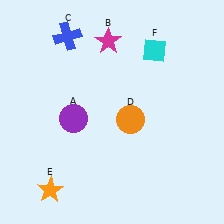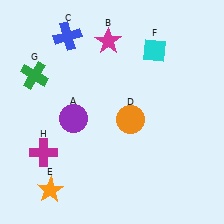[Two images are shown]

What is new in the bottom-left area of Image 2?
A magenta cross (H) was added in the bottom-left area of Image 2.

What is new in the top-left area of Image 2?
A green cross (G) was added in the top-left area of Image 2.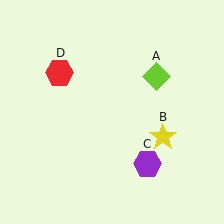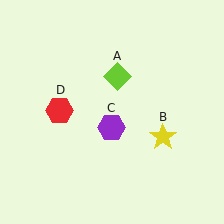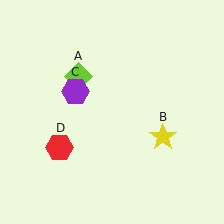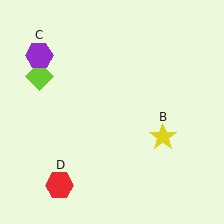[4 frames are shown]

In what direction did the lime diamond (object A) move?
The lime diamond (object A) moved left.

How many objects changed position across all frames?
3 objects changed position: lime diamond (object A), purple hexagon (object C), red hexagon (object D).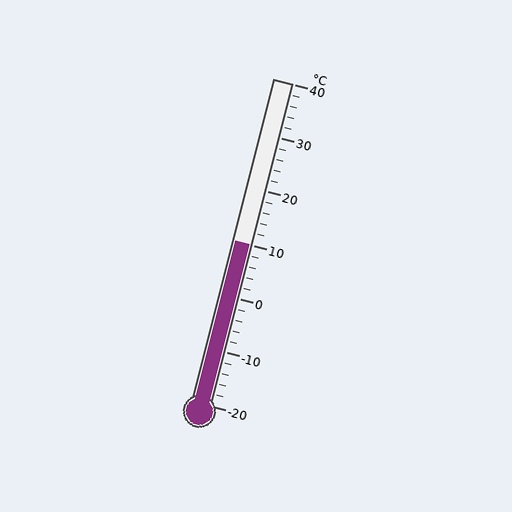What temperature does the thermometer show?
The thermometer shows approximately 10°C.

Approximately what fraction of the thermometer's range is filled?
The thermometer is filled to approximately 50% of its range.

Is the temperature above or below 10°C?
The temperature is at 10°C.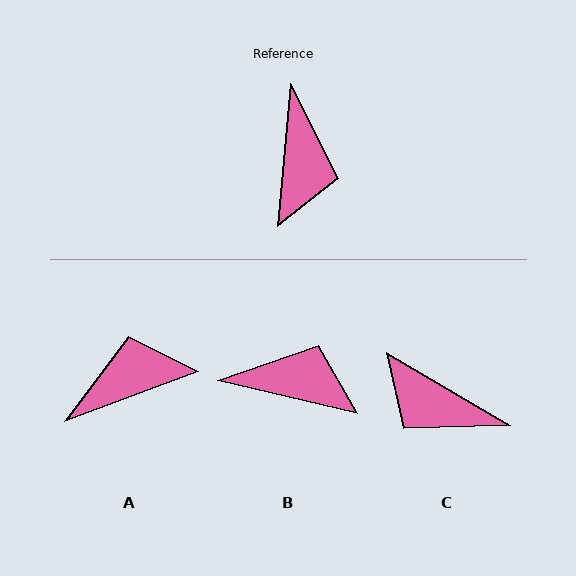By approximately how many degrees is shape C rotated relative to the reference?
Approximately 115 degrees clockwise.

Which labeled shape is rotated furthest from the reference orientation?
A, about 116 degrees away.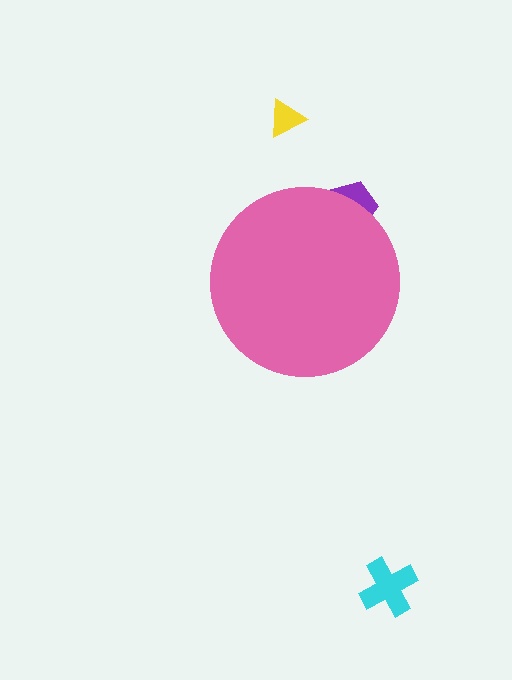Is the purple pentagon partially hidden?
Yes, the purple pentagon is partially hidden behind the pink circle.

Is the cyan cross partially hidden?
No, the cyan cross is fully visible.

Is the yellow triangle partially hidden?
No, the yellow triangle is fully visible.